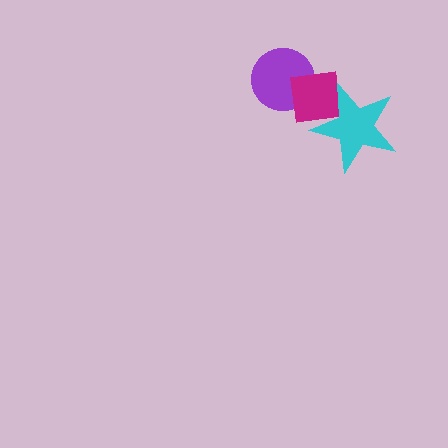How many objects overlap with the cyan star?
1 object overlaps with the cyan star.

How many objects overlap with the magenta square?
2 objects overlap with the magenta square.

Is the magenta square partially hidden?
Yes, it is partially covered by another shape.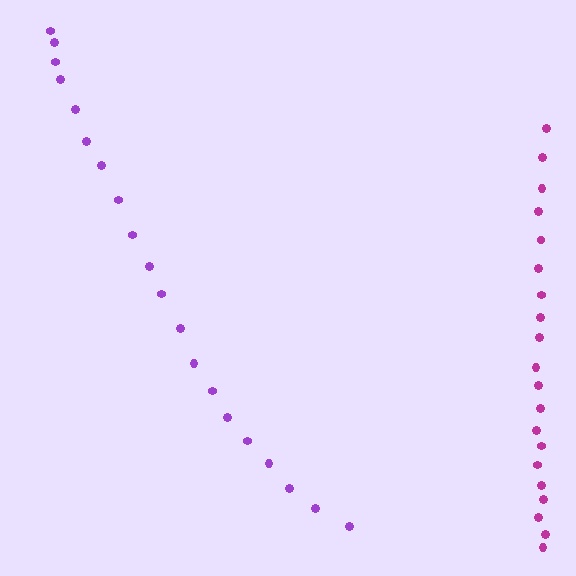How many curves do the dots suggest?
There are 2 distinct paths.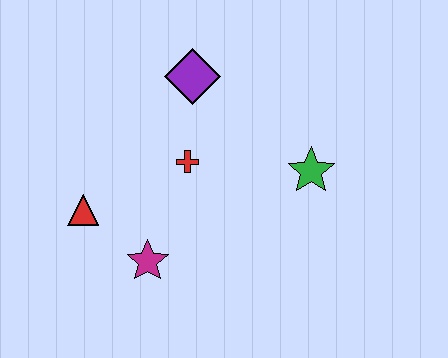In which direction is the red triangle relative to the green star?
The red triangle is to the left of the green star.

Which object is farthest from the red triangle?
The green star is farthest from the red triangle.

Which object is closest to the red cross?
The purple diamond is closest to the red cross.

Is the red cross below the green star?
No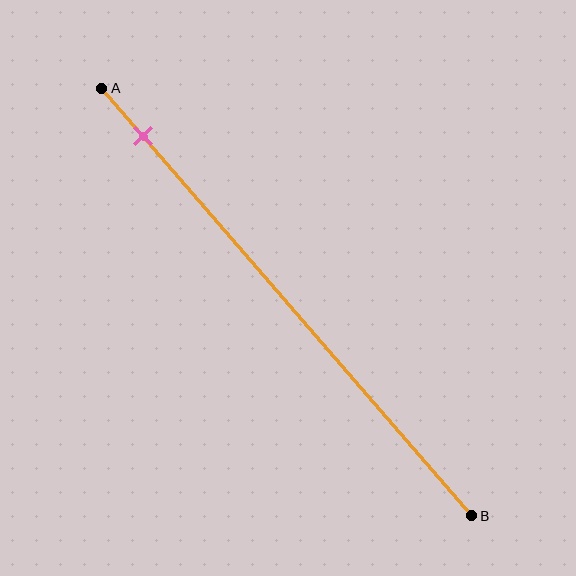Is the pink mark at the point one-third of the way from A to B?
No, the mark is at about 10% from A, not at the 33% one-third point.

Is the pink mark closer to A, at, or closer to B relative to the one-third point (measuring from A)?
The pink mark is closer to point A than the one-third point of segment AB.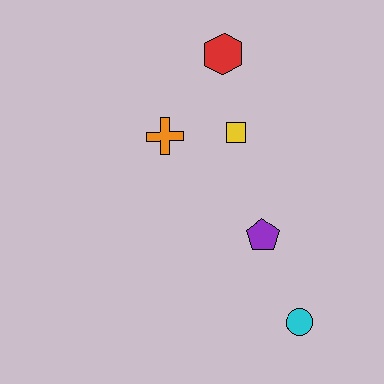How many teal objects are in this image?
There are no teal objects.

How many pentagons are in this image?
There is 1 pentagon.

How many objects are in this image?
There are 5 objects.